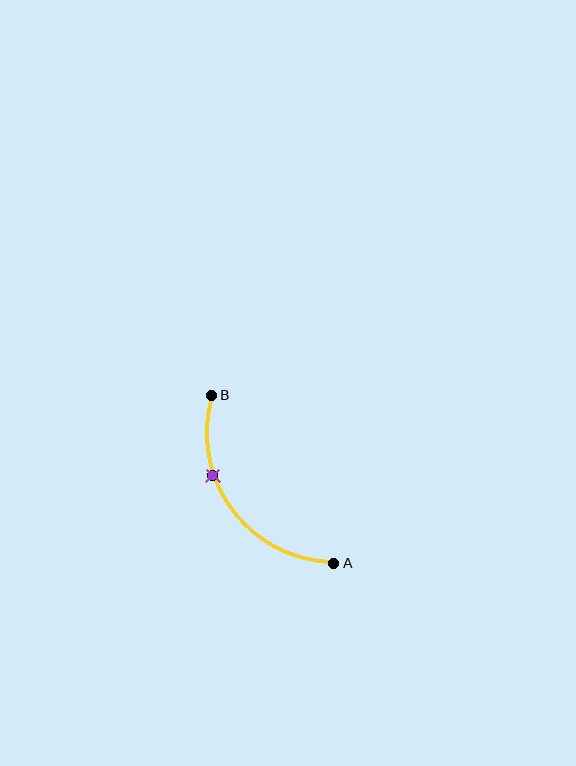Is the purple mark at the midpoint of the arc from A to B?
No. The purple mark lies on the arc but is closer to endpoint B. The arc midpoint would be at the point on the curve equidistant along the arc from both A and B.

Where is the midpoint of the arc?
The arc midpoint is the point on the curve farthest from the straight line joining A and B. It sits below and to the left of that line.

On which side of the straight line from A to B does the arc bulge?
The arc bulges below and to the left of the straight line connecting A and B.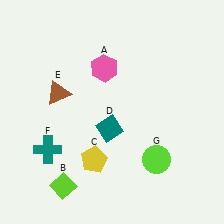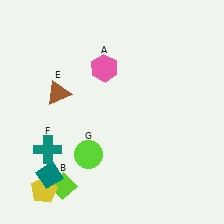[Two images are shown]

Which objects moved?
The objects that moved are: the yellow pentagon (C), the teal diamond (D), the lime circle (G).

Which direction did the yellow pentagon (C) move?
The yellow pentagon (C) moved left.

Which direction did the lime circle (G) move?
The lime circle (G) moved left.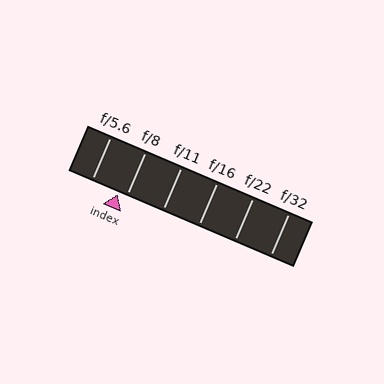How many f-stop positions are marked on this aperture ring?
There are 6 f-stop positions marked.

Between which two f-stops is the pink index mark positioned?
The index mark is between f/5.6 and f/8.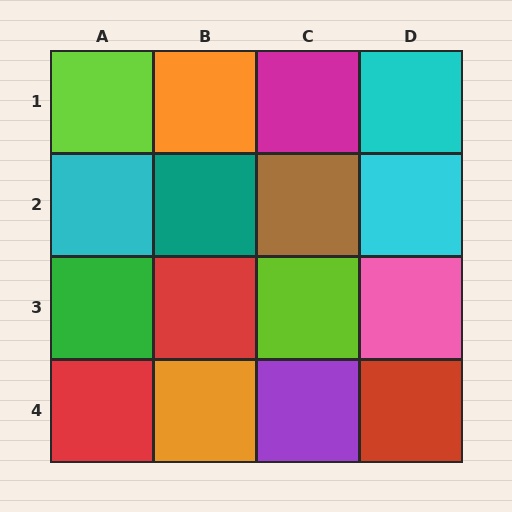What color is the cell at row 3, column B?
Red.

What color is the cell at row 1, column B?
Orange.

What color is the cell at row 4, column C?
Purple.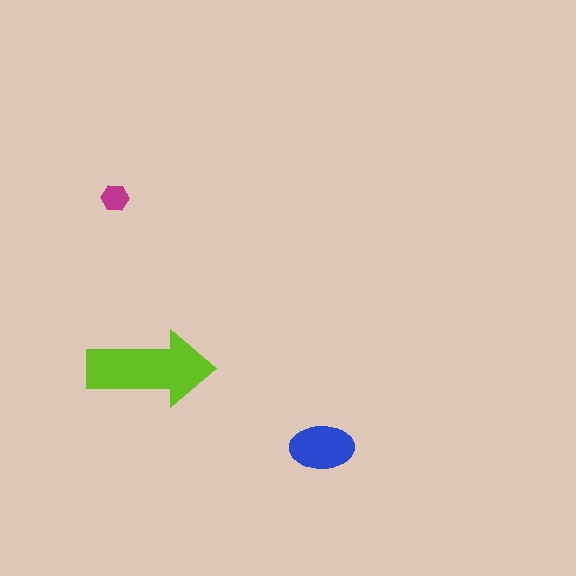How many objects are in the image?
There are 3 objects in the image.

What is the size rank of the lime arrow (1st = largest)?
1st.